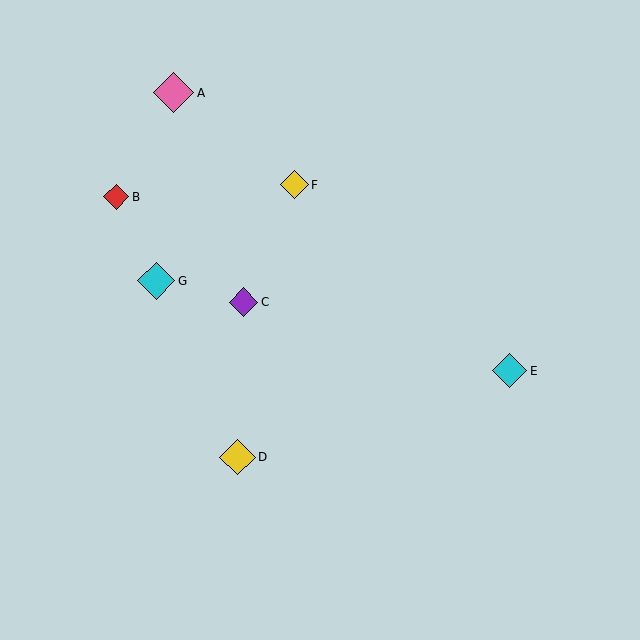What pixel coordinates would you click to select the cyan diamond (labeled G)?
Click at (156, 281) to select the cyan diamond G.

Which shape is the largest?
The pink diamond (labeled A) is the largest.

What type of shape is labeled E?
Shape E is a cyan diamond.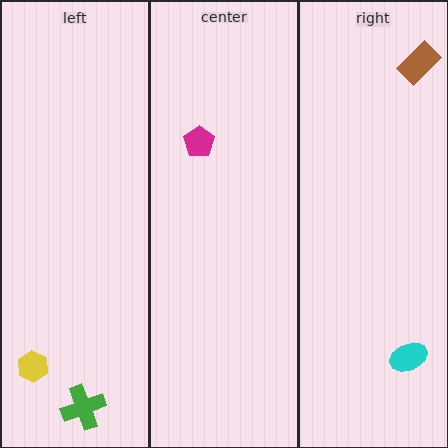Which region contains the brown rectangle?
The right region.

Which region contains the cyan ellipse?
The right region.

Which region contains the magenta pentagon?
The center region.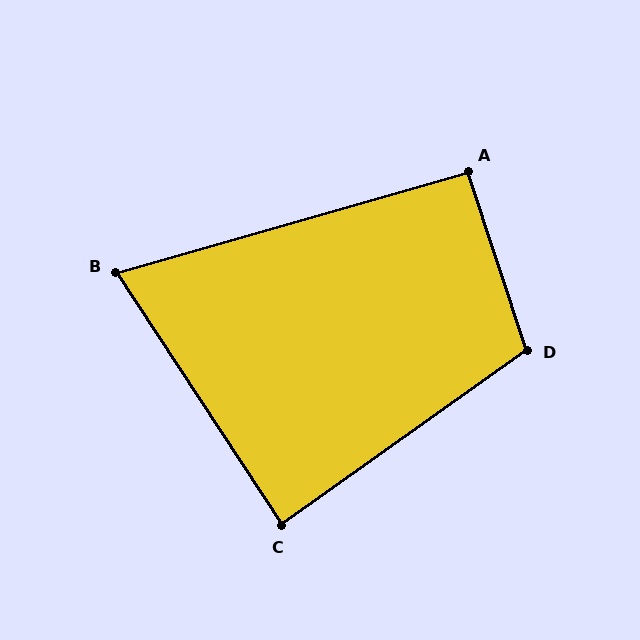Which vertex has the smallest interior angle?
B, at approximately 73 degrees.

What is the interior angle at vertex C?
Approximately 88 degrees (approximately right).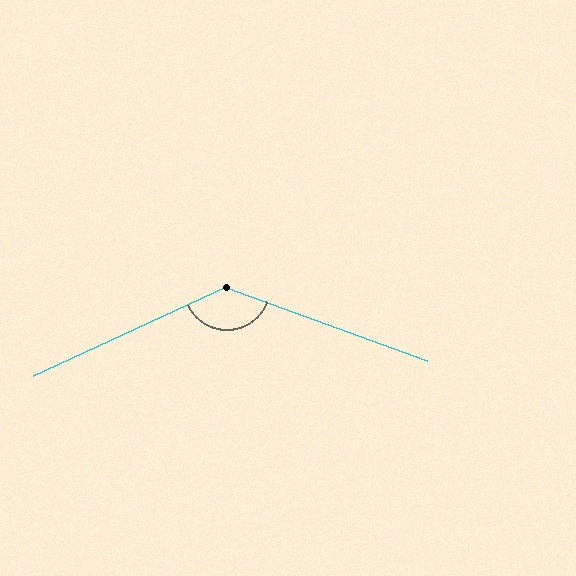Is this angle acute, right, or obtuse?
It is obtuse.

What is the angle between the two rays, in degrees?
Approximately 135 degrees.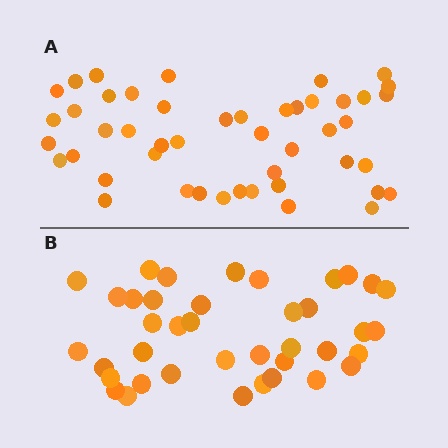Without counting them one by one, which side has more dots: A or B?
Region A (the top region) has more dots.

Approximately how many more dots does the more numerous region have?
Region A has roughly 8 or so more dots than region B.